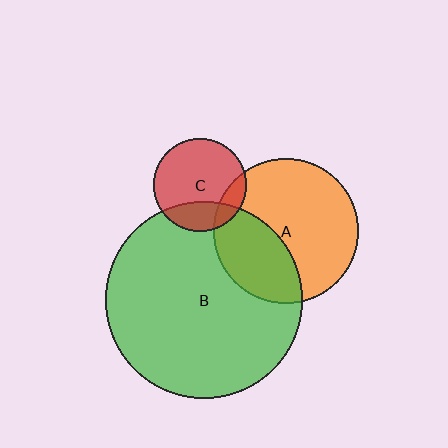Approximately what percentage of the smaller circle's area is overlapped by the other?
Approximately 35%.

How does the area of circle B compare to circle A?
Approximately 1.8 times.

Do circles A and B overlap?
Yes.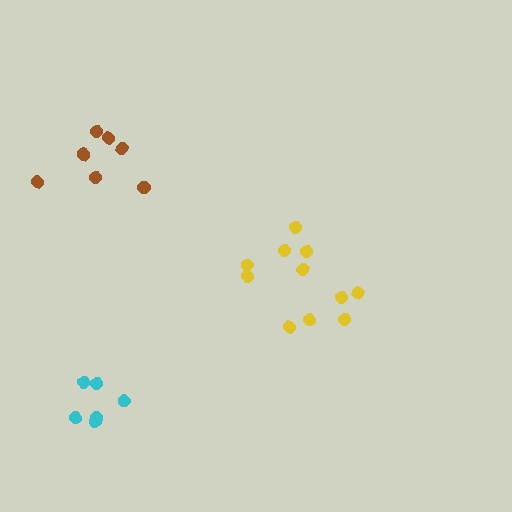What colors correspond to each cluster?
The clusters are colored: yellow, cyan, brown.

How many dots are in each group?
Group 1: 11 dots, Group 2: 6 dots, Group 3: 7 dots (24 total).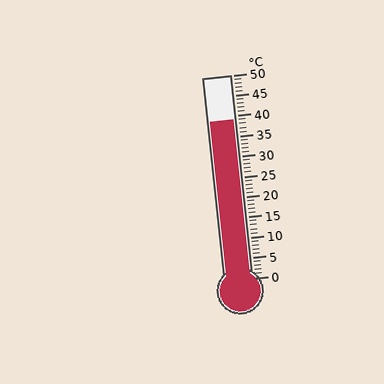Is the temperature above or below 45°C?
The temperature is below 45°C.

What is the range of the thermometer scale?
The thermometer scale ranges from 0°C to 50°C.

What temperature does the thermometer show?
The thermometer shows approximately 39°C.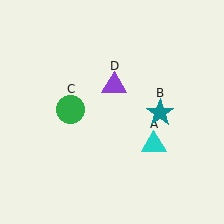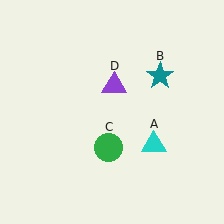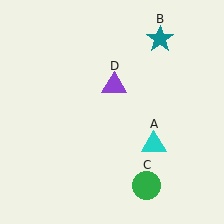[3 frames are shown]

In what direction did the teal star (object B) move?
The teal star (object B) moved up.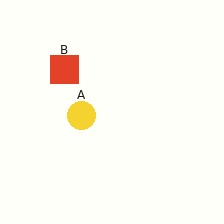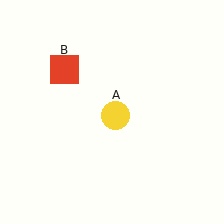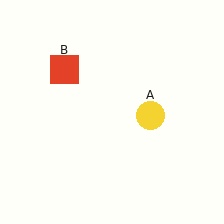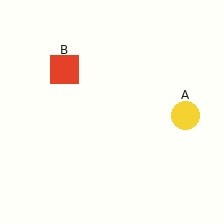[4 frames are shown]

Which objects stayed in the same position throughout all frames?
Red square (object B) remained stationary.